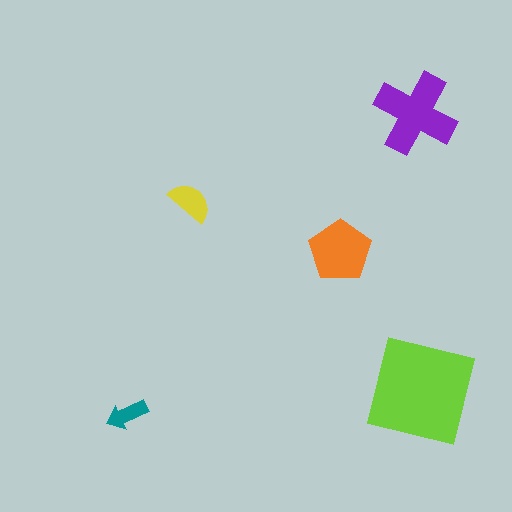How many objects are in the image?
There are 5 objects in the image.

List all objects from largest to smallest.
The lime square, the purple cross, the orange pentagon, the yellow semicircle, the teal arrow.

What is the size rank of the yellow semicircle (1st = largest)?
4th.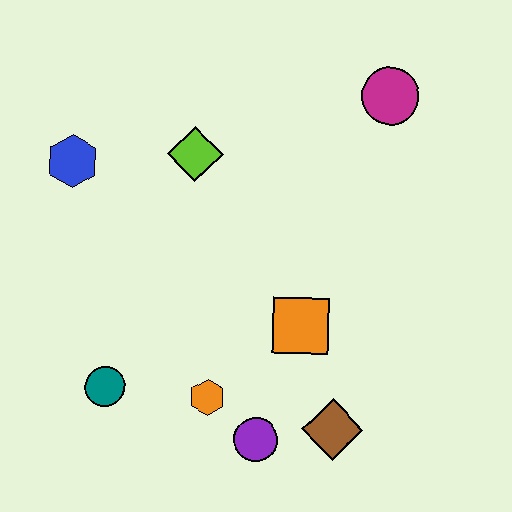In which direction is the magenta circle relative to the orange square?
The magenta circle is above the orange square.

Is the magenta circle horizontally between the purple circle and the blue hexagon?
No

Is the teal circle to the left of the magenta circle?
Yes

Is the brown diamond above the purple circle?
Yes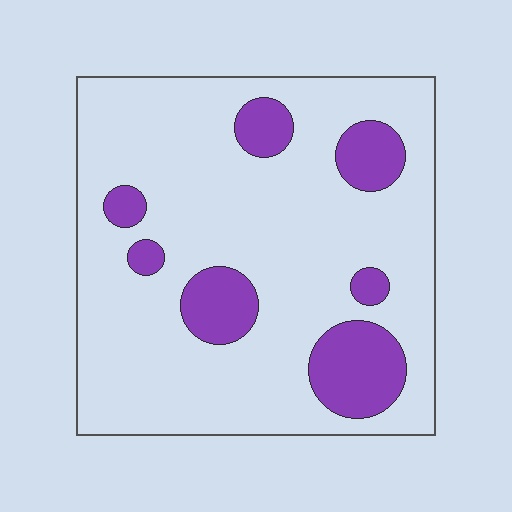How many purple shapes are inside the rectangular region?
7.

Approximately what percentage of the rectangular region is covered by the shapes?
Approximately 20%.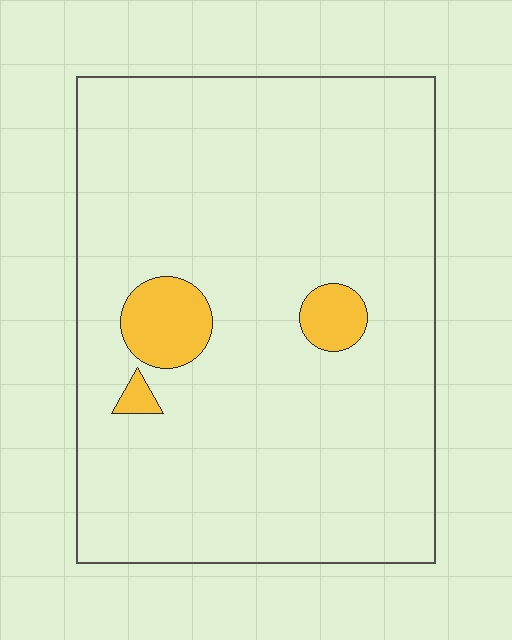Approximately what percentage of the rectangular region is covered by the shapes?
Approximately 5%.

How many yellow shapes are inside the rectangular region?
3.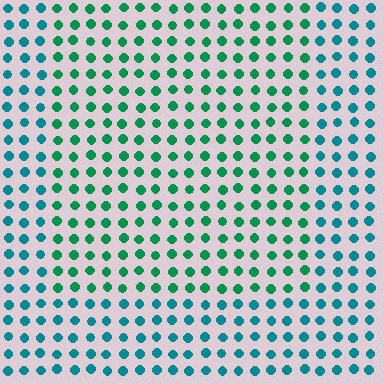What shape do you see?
I see a rectangle.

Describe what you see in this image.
The image is filled with small teal elements in a uniform arrangement. A rectangle-shaped region is visible where the elements are tinted to a slightly different hue, forming a subtle color boundary.